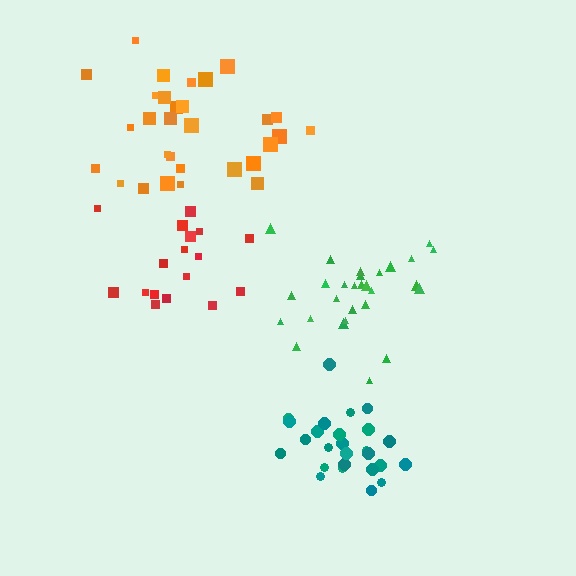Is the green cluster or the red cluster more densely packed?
Green.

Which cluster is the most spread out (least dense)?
Red.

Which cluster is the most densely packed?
Teal.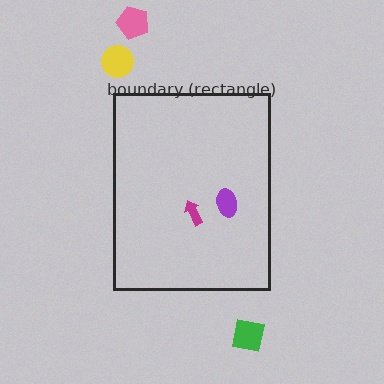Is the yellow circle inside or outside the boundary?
Outside.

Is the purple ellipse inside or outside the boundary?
Inside.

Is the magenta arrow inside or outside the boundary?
Inside.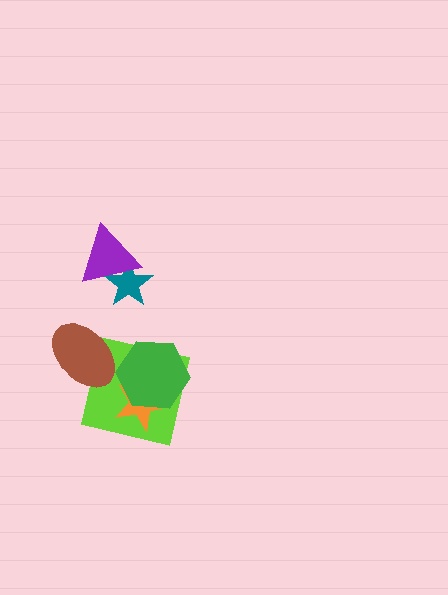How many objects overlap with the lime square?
3 objects overlap with the lime square.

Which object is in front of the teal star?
The purple triangle is in front of the teal star.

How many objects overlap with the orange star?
2 objects overlap with the orange star.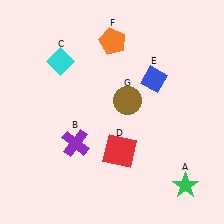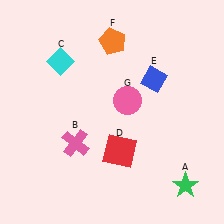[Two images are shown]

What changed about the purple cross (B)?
In Image 1, B is purple. In Image 2, it changed to pink.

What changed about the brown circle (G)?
In Image 1, G is brown. In Image 2, it changed to pink.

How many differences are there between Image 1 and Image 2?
There are 2 differences between the two images.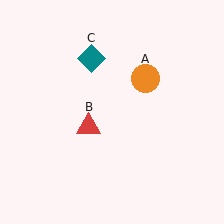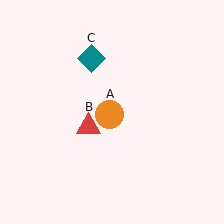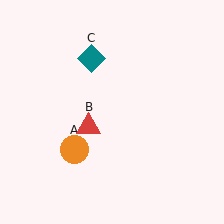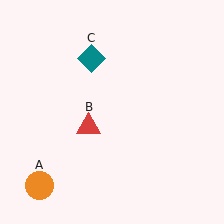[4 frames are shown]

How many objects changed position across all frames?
1 object changed position: orange circle (object A).